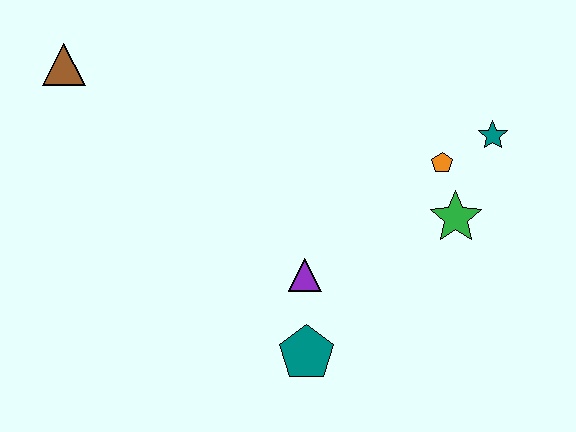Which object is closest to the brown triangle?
The purple triangle is closest to the brown triangle.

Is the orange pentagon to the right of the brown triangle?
Yes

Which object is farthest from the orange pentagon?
The brown triangle is farthest from the orange pentagon.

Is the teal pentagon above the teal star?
No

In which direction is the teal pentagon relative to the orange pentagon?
The teal pentagon is below the orange pentagon.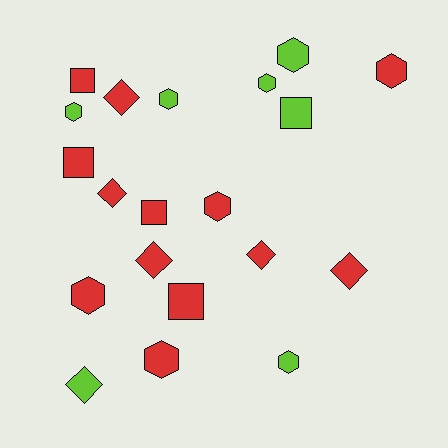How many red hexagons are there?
There are 4 red hexagons.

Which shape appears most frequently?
Hexagon, with 9 objects.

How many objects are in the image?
There are 20 objects.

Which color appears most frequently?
Red, with 13 objects.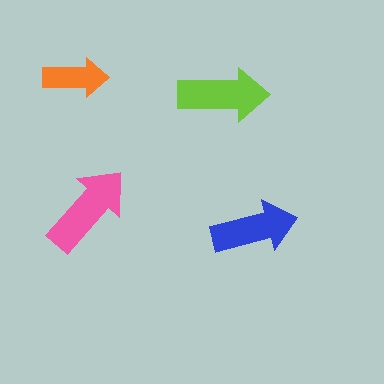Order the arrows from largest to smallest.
the pink one, the lime one, the blue one, the orange one.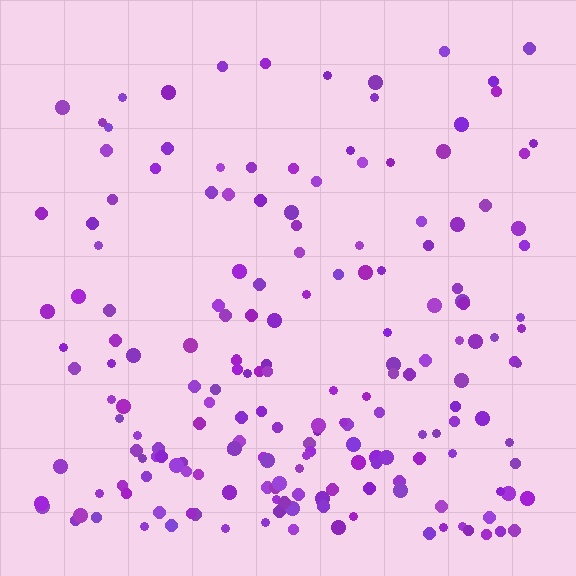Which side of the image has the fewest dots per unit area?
The top.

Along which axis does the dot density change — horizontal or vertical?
Vertical.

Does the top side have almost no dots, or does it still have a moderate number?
Still a moderate number, just noticeably fewer than the bottom.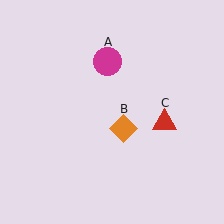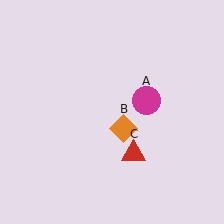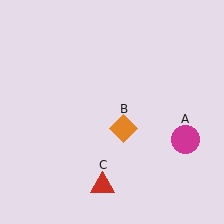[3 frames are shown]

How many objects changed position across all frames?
2 objects changed position: magenta circle (object A), red triangle (object C).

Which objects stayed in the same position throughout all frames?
Orange diamond (object B) remained stationary.